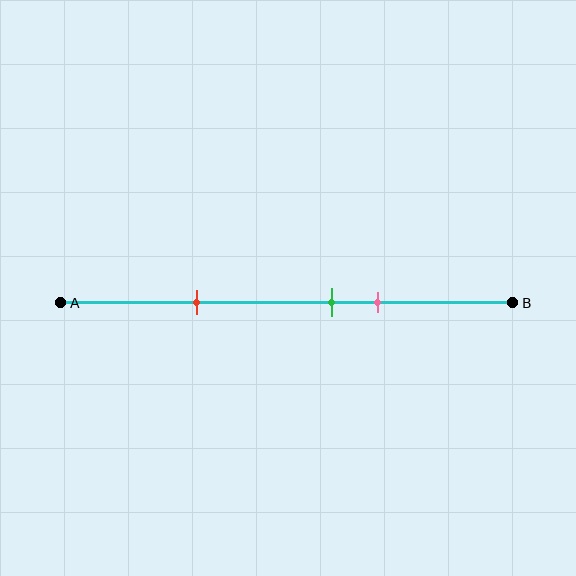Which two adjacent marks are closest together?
The green and pink marks are the closest adjacent pair.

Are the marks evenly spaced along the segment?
No, the marks are not evenly spaced.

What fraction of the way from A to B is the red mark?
The red mark is approximately 30% (0.3) of the way from A to B.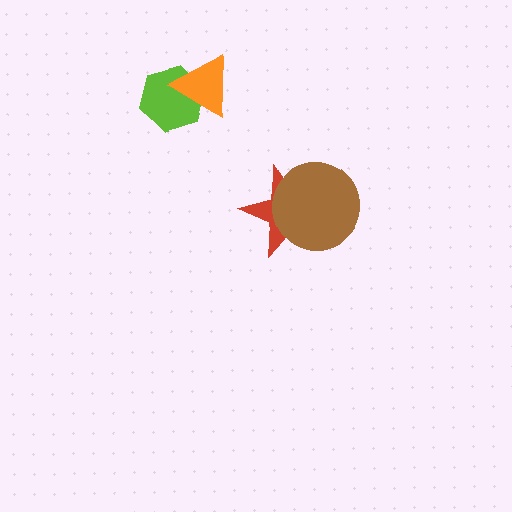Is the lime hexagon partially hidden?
Yes, it is partially covered by another shape.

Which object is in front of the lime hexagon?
The orange triangle is in front of the lime hexagon.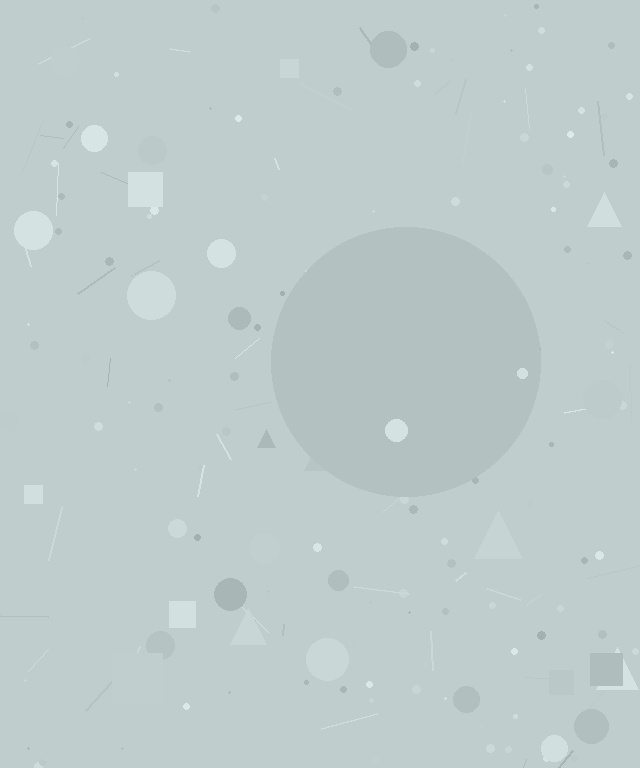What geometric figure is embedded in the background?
A circle is embedded in the background.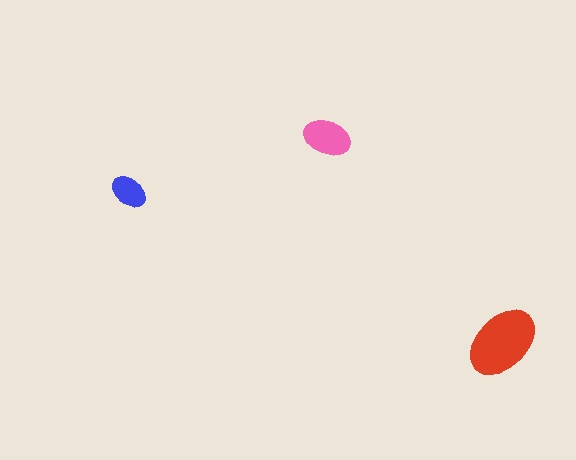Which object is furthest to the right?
The red ellipse is rightmost.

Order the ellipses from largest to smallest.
the red one, the pink one, the blue one.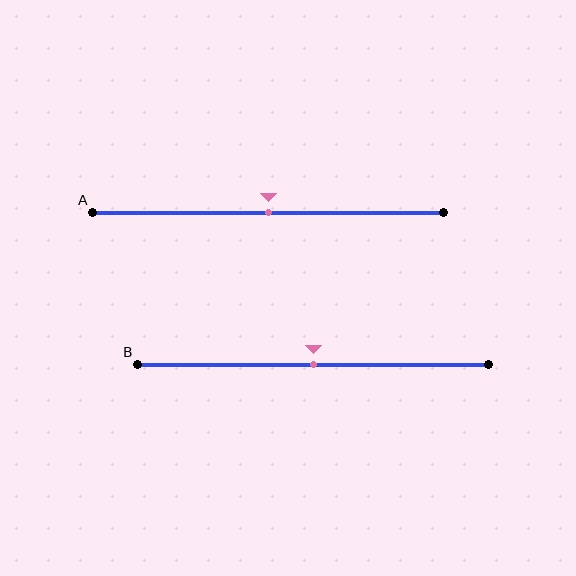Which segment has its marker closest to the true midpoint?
Segment A has its marker closest to the true midpoint.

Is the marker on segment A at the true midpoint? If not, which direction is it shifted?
Yes, the marker on segment A is at the true midpoint.